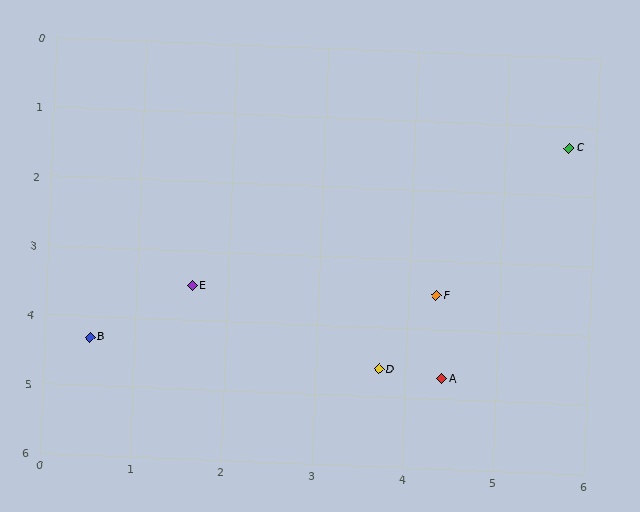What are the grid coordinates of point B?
Point B is at approximately (0.5, 4.3).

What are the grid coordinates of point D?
Point D is at approximately (3.7, 4.6).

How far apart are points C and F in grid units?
Points C and F are about 2.6 grid units apart.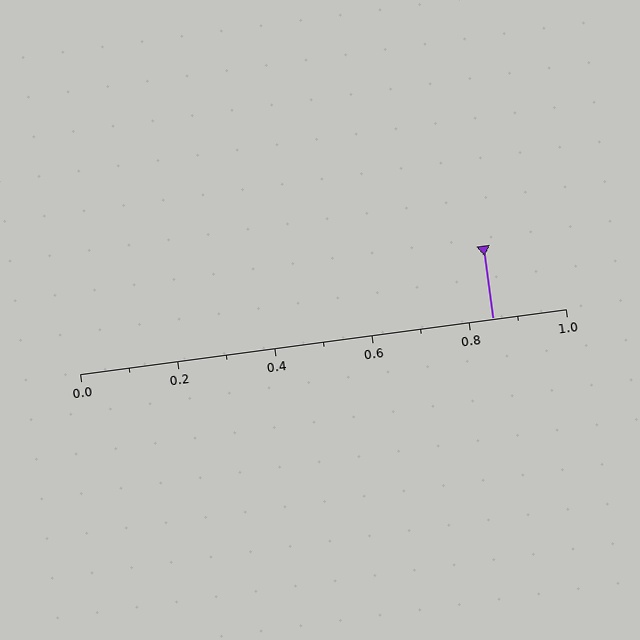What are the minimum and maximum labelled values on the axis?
The axis runs from 0.0 to 1.0.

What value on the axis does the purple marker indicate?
The marker indicates approximately 0.85.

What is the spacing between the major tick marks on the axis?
The major ticks are spaced 0.2 apart.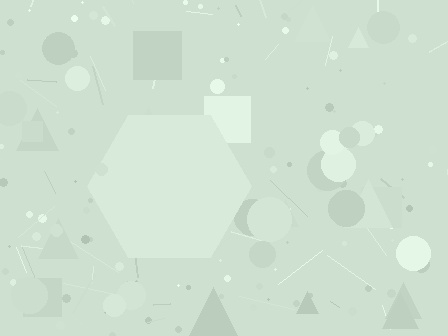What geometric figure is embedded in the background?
A hexagon is embedded in the background.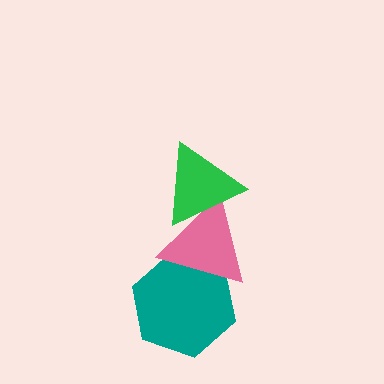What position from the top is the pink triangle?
The pink triangle is 2nd from the top.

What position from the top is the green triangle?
The green triangle is 1st from the top.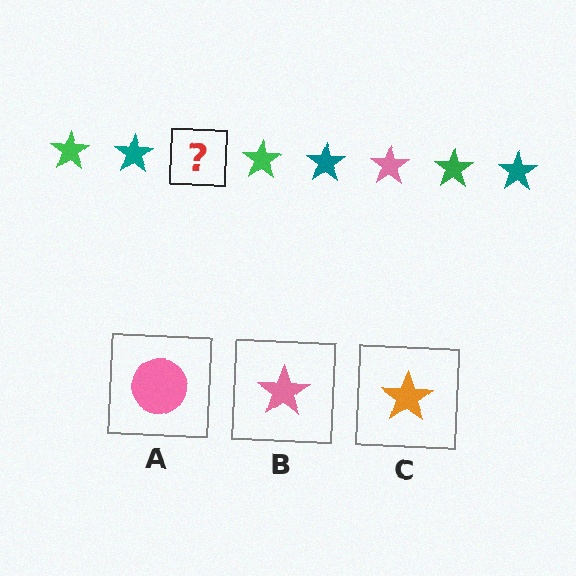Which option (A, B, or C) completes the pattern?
B.